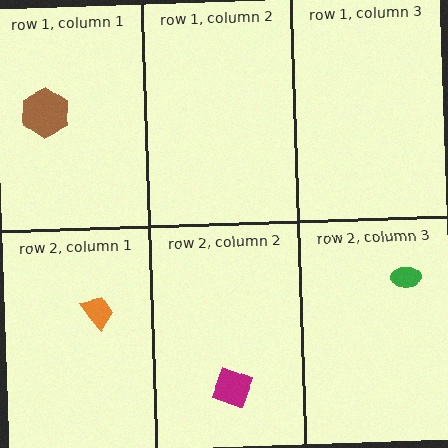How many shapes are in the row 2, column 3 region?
1.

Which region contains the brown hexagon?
The row 1, column 1 region.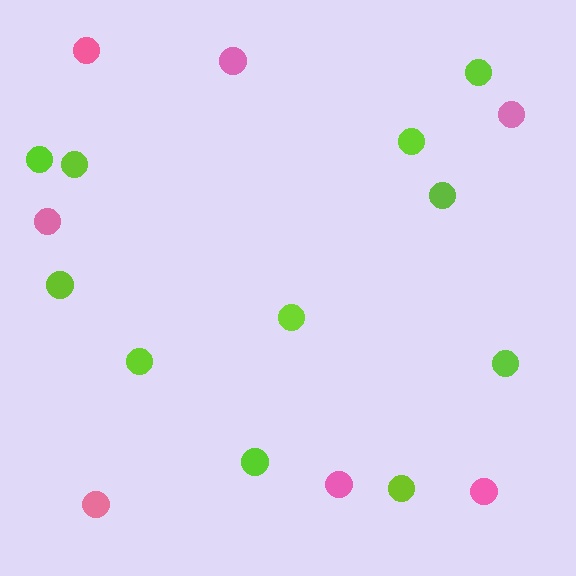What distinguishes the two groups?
There are 2 groups: one group of pink circles (7) and one group of lime circles (11).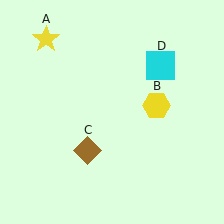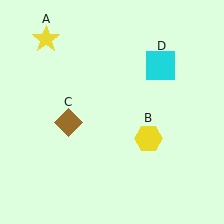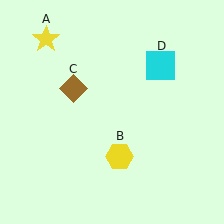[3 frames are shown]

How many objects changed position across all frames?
2 objects changed position: yellow hexagon (object B), brown diamond (object C).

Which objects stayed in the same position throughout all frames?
Yellow star (object A) and cyan square (object D) remained stationary.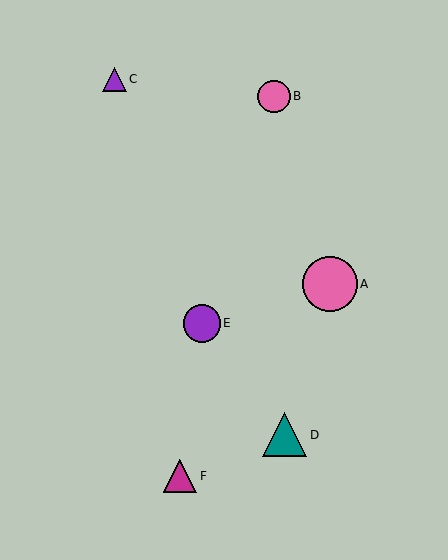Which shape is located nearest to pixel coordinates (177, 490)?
The magenta triangle (labeled F) at (180, 476) is nearest to that location.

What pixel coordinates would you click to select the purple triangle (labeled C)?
Click at (114, 79) to select the purple triangle C.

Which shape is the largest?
The pink circle (labeled A) is the largest.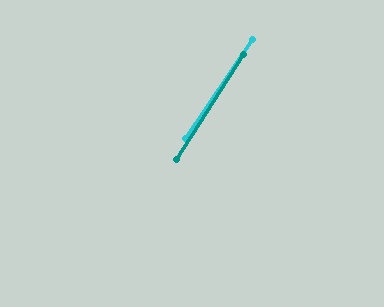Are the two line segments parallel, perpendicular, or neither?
Parallel — their directions differ by only 1.7°.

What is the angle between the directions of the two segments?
Approximately 2 degrees.